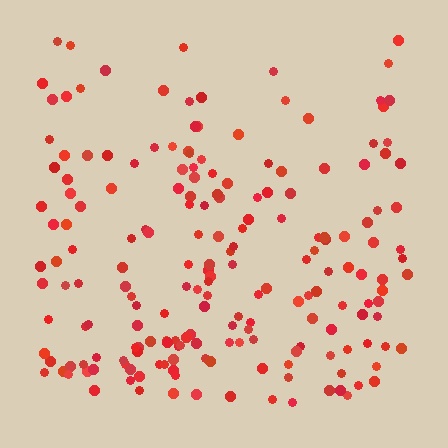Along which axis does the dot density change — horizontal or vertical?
Vertical.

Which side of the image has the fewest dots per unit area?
The top.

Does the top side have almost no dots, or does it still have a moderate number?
Still a moderate number, just noticeably fewer than the bottom.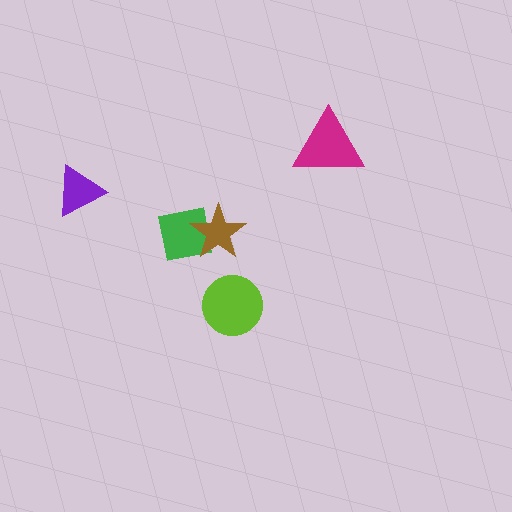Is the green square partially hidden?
Yes, it is partially covered by another shape.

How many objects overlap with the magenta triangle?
0 objects overlap with the magenta triangle.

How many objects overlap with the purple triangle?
0 objects overlap with the purple triangle.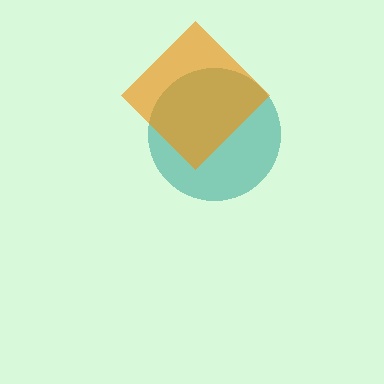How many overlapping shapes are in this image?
There are 2 overlapping shapes in the image.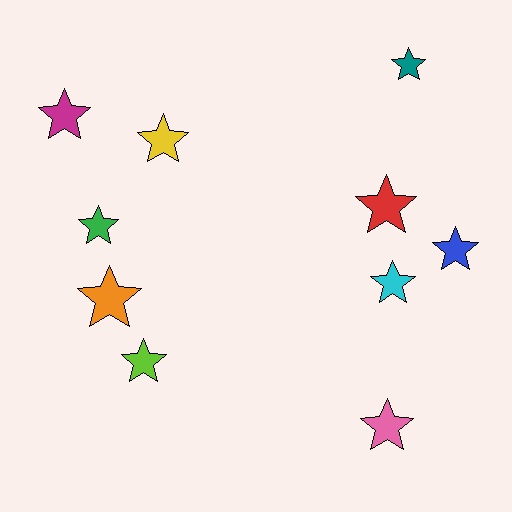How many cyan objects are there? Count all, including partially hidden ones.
There is 1 cyan object.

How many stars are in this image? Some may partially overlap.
There are 10 stars.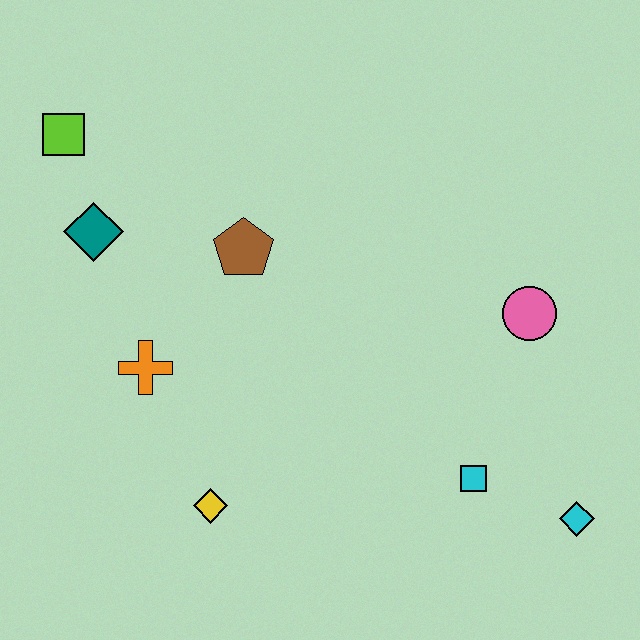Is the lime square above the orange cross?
Yes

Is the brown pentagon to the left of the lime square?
No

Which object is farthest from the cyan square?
The lime square is farthest from the cyan square.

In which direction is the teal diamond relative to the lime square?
The teal diamond is below the lime square.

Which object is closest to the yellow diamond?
The orange cross is closest to the yellow diamond.